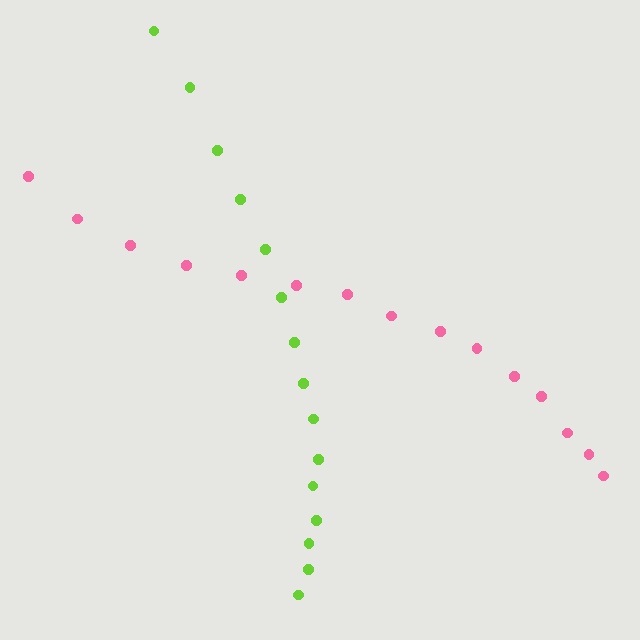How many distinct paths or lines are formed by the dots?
There are 2 distinct paths.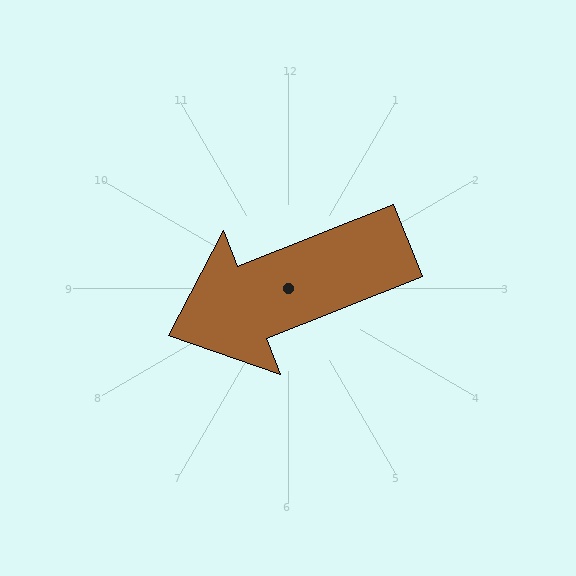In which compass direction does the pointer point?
West.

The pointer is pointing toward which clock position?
Roughly 8 o'clock.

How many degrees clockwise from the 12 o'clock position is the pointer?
Approximately 249 degrees.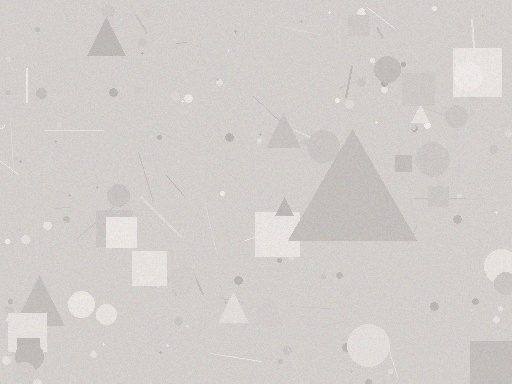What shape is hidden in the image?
A triangle is hidden in the image.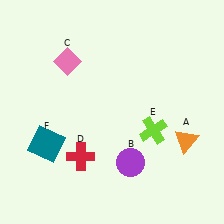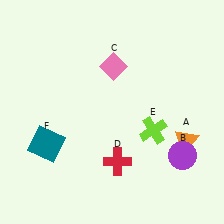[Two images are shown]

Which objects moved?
The objects that moved are: the purple circle (B), the pink diamond (C), the red cross (D).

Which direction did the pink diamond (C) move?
The pink diamond (C) moved right.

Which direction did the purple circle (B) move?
The purple circle (B) moved right.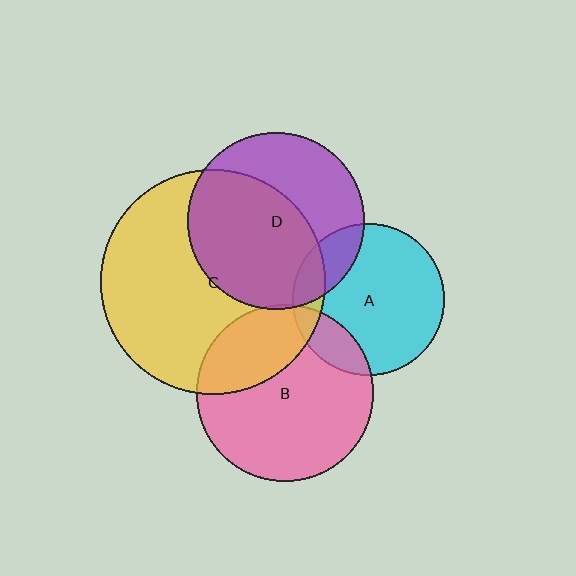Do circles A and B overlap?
Yes.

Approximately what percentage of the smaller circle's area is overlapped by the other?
Approximately 15%.